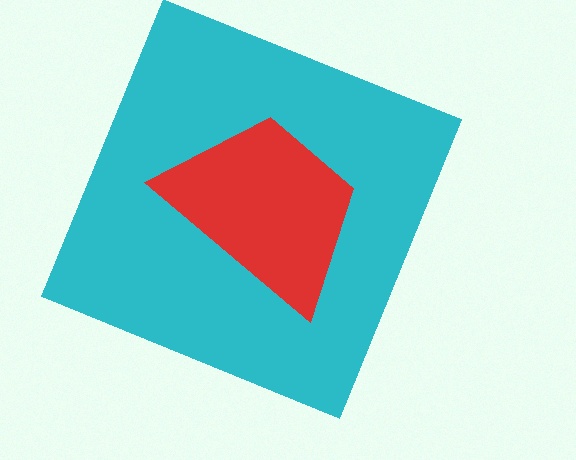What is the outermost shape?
The cyan square.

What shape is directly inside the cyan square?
The red trapezoid.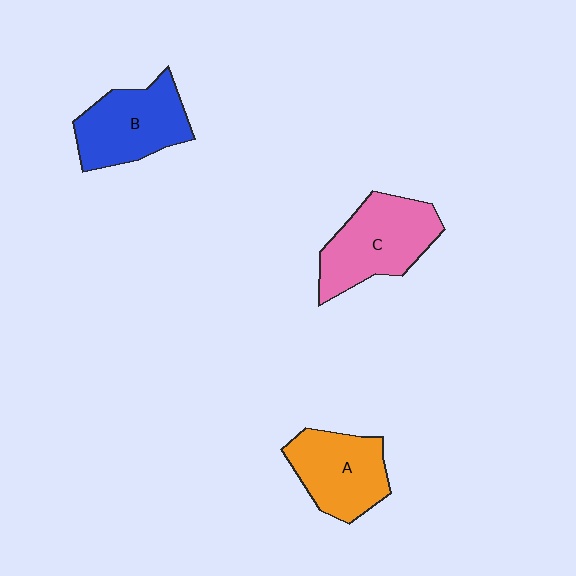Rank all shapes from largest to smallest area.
From largest to smallest: C (pink), B (blue), A (orange).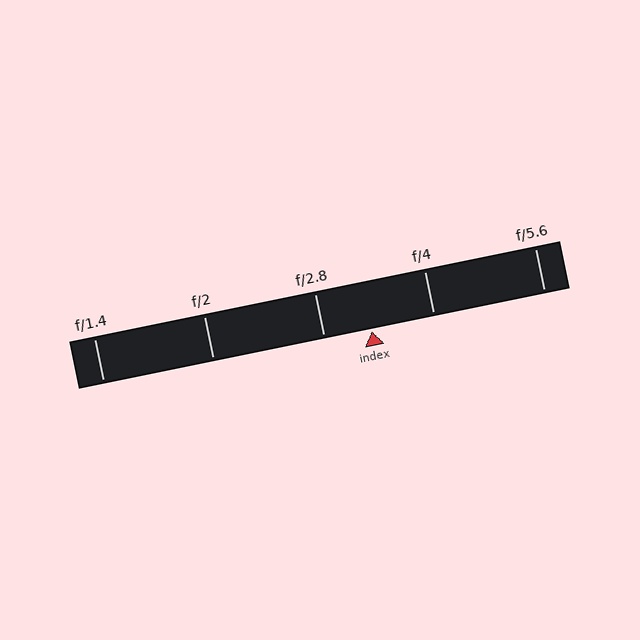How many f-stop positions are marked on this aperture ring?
There are 5 f-stop positions marked.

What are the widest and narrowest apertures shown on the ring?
The widest aperture shown is f/1.4 and the narrowest is f/5.6.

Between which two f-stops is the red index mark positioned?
The index mark is between f/2.8 and f/4.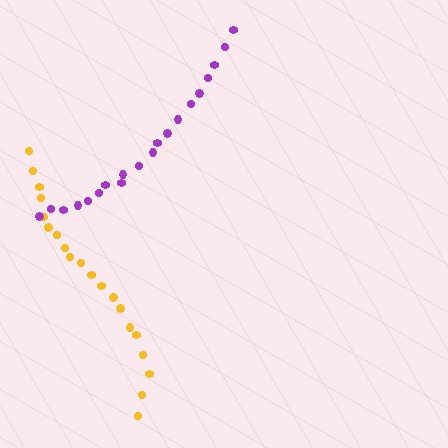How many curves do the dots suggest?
There are 2 distinct paths.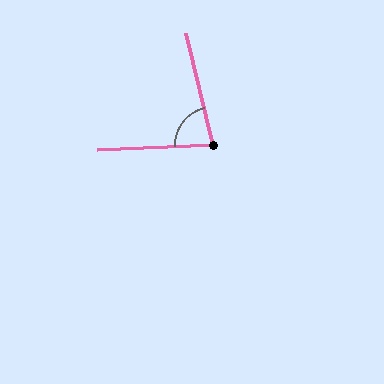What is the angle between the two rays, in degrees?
Approximately 79 degrees.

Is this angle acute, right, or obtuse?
It is acute.